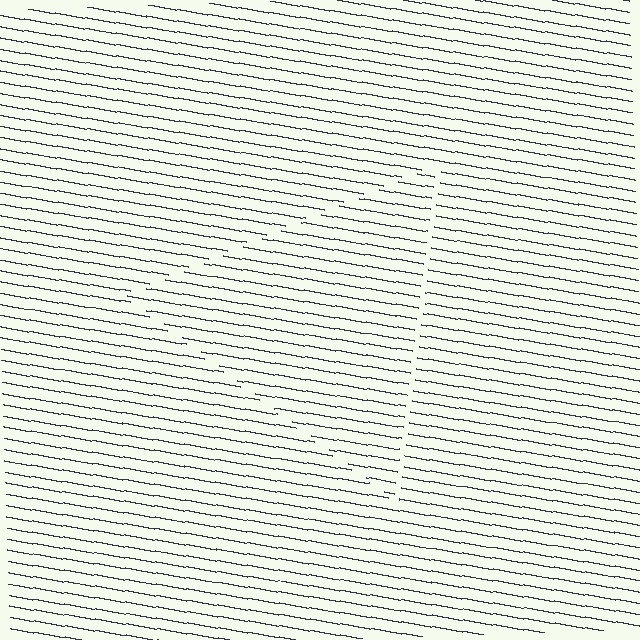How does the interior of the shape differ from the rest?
The interior of the shape contains the same grating, shifted by half a period — the contour is defined by the phase discontinuity where line-ends from the inner and outer gratings abut.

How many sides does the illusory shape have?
3 sides — the line-ends trace a triangle.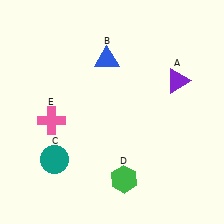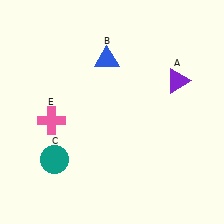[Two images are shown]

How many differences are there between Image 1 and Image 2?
There is 1 difference between the two images.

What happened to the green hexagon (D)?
The green hexagon (D) was removed in Image 2. It was in the bottom-right area of Image 1.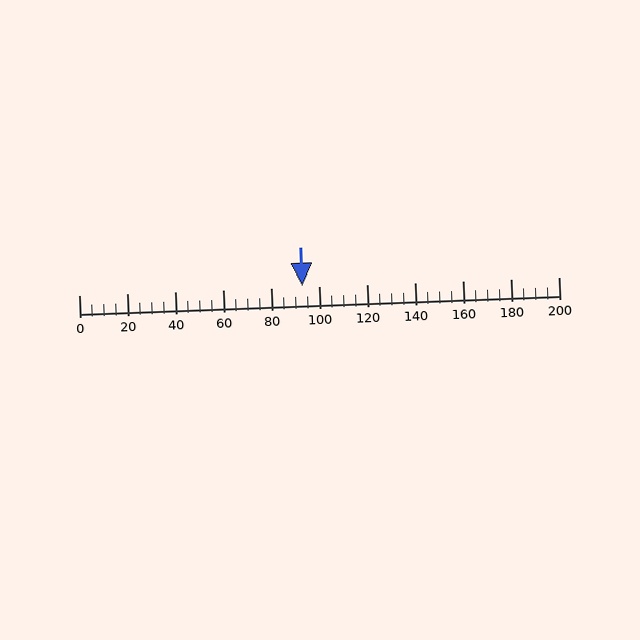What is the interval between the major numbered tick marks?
The major tick marks are spaced 20 units apart.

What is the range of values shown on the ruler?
The ruler shows values from 0 to 200.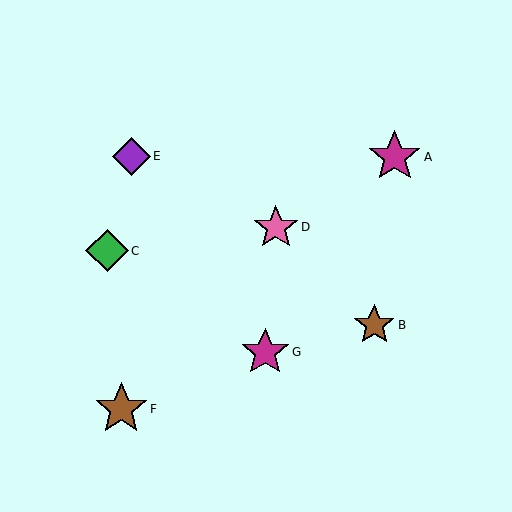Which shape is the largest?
The brown star (labeled F) is the largest.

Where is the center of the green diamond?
The center of the green diamond is at (107, 251).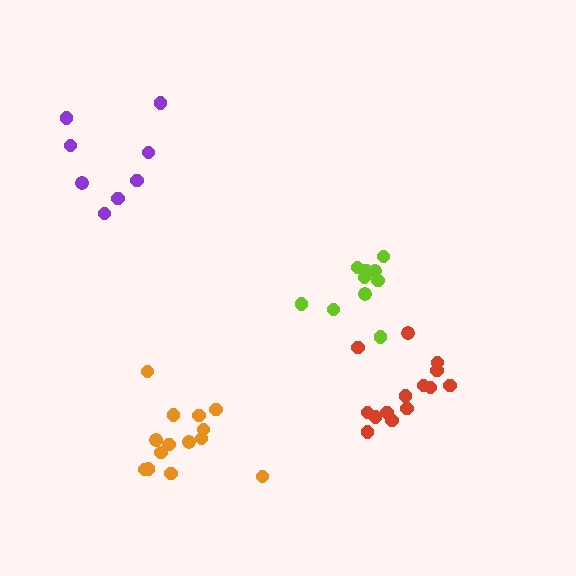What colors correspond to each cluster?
The clusters are colored: orange, purple, lime, red.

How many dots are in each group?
Group 1: 14 dots, Group 2: 8 dots, Group 3: 10 dots, Group 4: 14 dots (46 total).